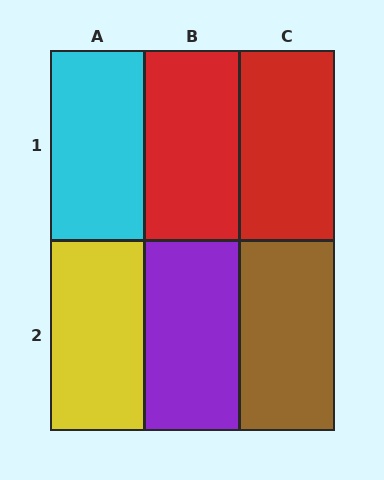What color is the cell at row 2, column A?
Yellow.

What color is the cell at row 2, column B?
Purple.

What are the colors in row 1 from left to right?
Cyan, red, red.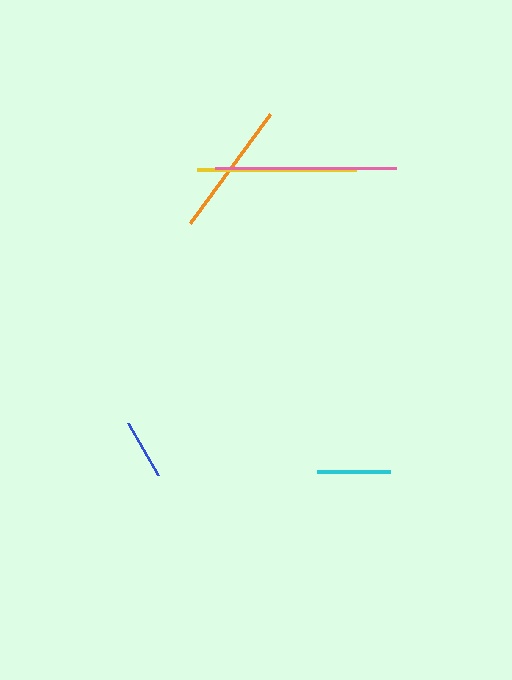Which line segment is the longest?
The pink line is the longest at approximately 180 pixels.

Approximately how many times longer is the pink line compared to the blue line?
The pink line is approximately 3.0 times the length of the blue line.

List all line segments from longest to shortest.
From longest to shortest: pink, yellow, orange, cyan, blue.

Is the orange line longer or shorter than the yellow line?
The yellow line is longer than the orange line.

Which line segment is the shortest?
The blue line is the shortest at approximately 61 pixels.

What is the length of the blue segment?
The blue segment is approximately 61 pixels long.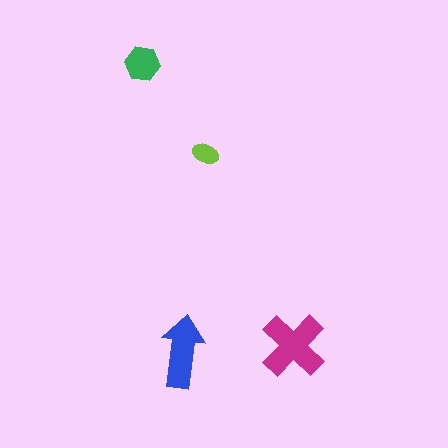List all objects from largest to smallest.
The magenta cross, the blue arrow, the green hexagon, the lime ellipse.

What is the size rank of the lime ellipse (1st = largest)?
4th.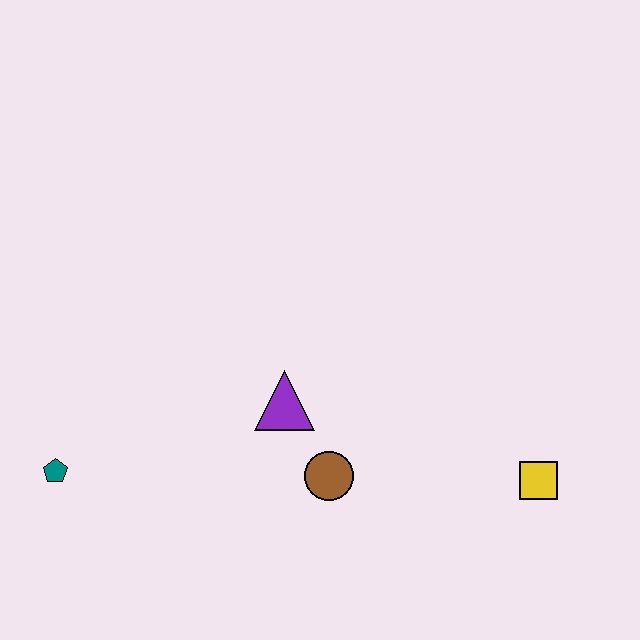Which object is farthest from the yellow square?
The teal pentagon is farthest from the yellow square.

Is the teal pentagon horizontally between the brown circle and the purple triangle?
No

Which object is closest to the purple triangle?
The brown circle is closest to the purple triangle.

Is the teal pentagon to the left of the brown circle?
Yes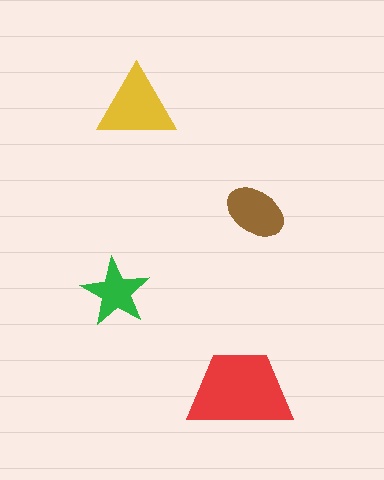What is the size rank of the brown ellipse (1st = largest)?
3rd.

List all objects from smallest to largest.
The green star, the brown ellipse, the yellow triangle, the red trapezoid.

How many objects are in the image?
There are 4 objects in the image.